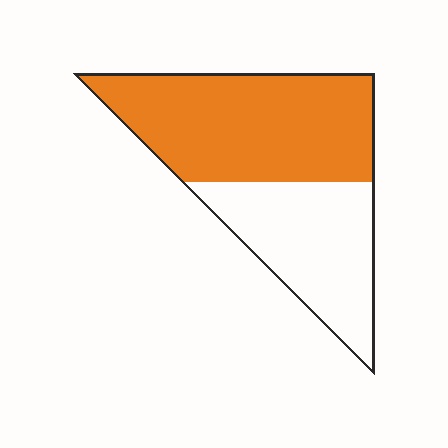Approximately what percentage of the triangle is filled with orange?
Approximately 60%.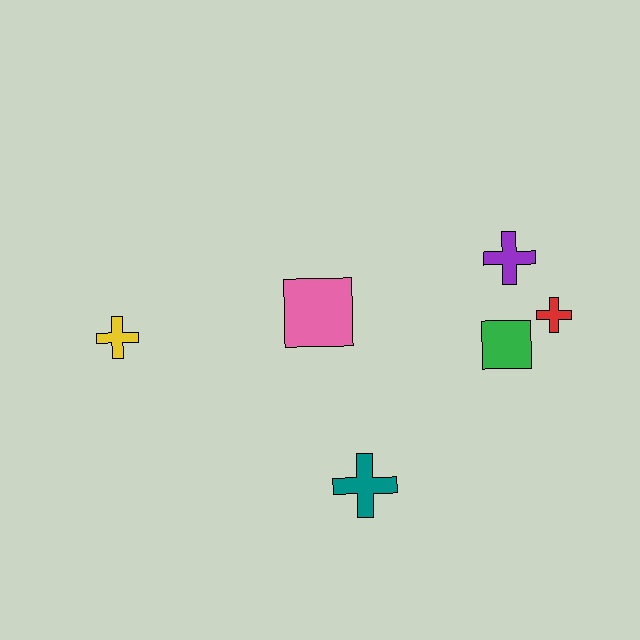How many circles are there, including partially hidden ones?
There are no circles.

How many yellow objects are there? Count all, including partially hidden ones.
There is 1 yellow object.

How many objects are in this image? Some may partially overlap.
There are 6 objects.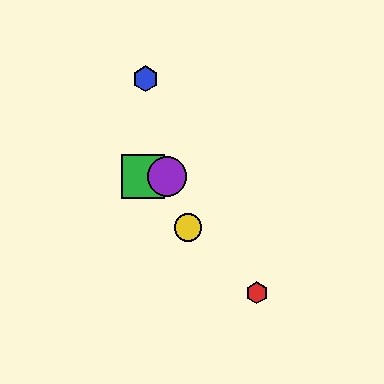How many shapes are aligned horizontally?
2 shapes (the green square, the purple circle) are aligned horizontally.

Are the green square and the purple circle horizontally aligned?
Yes, both are at y≈176.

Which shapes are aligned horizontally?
The green square, the purple circle are aligned horizontally.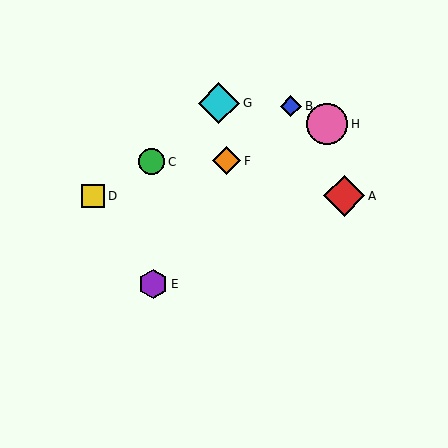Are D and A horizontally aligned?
Yes, both are at y≈196.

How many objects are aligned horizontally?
2 objects (A, D) are aligned horizontally.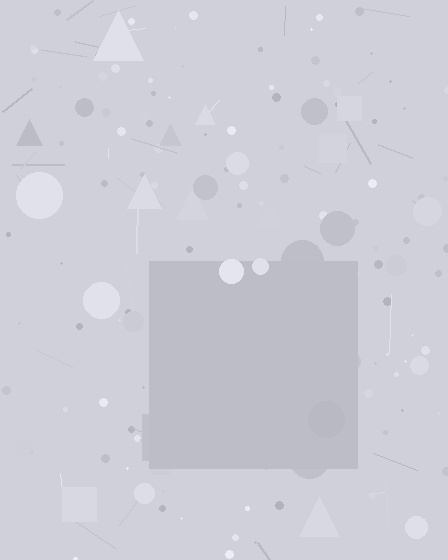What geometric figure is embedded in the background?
A square is embedded in the background.